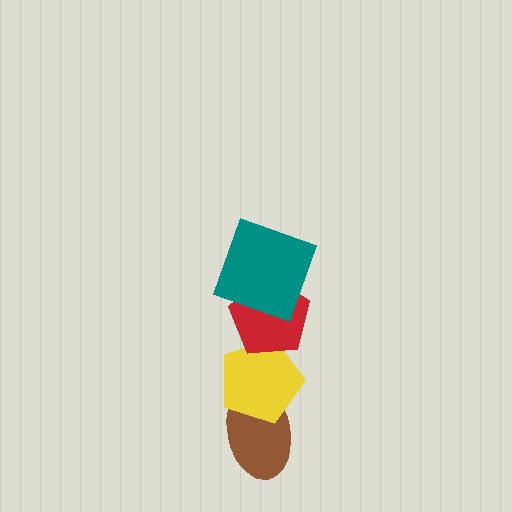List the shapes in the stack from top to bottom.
From top to bottom: the teal square, the red pentagon, the yellow pentagon, the brown ellipse.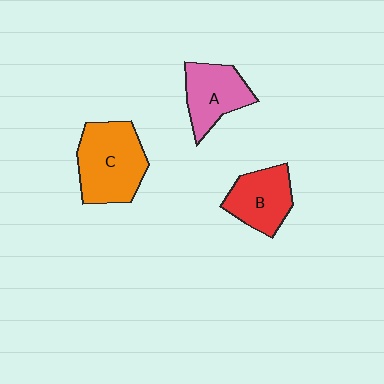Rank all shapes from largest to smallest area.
From largest to smallest: C (orange), B (red), A (pink).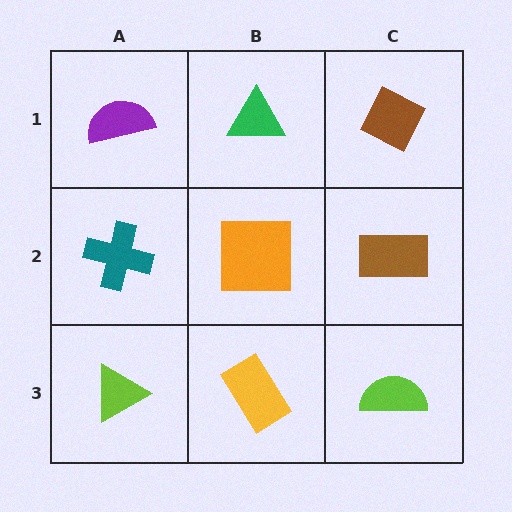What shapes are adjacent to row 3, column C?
A brown rectangle (row 2, column C), a yellow rectangle (row 3, column B).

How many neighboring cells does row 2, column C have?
3.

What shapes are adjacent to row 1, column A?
A teal cross (row 2, column A), a green triangle (row 1, column B).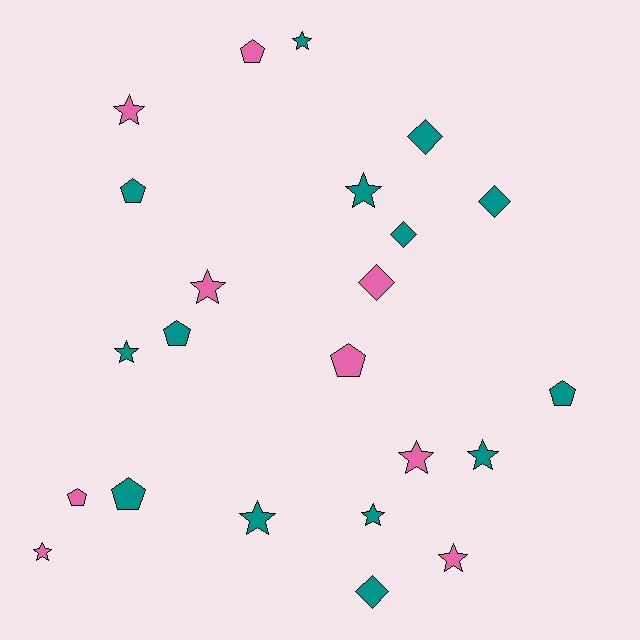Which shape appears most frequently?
Star, with 11 objects.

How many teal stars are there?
There are 6 teal stars.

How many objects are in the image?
There are 23 objects.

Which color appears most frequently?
Teal, with 14 objects.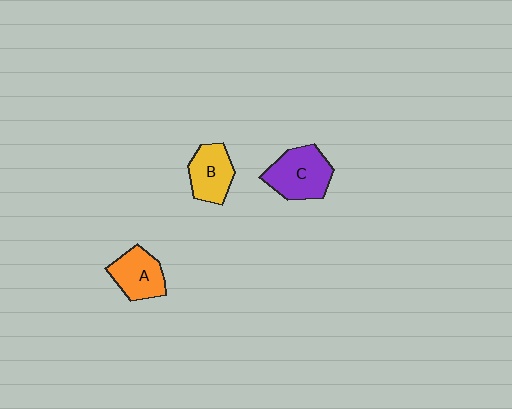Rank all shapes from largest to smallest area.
From largest to smallest: C (purple), A (orange), B (yellow).